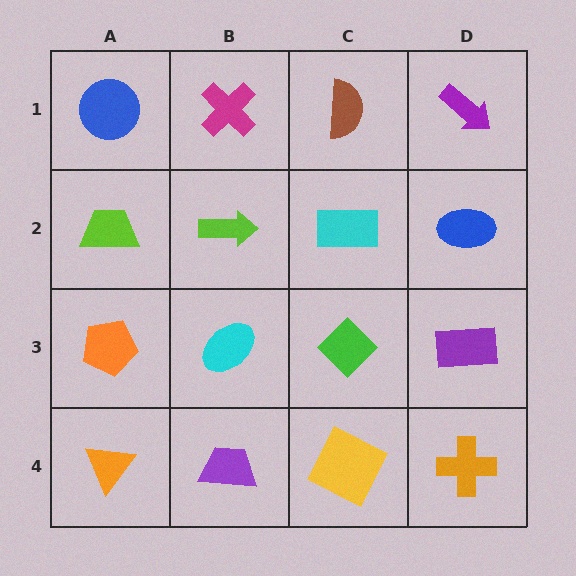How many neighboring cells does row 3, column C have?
4.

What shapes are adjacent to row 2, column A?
A blue circle (row 1, column A), an orange pentagon (row 3, column A), a lime arrow (row 2, column B).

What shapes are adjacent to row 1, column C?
A cyan rectangle (row 2, column C), a magenta cross (row 1, column B), a purple arrow (row 1, column D).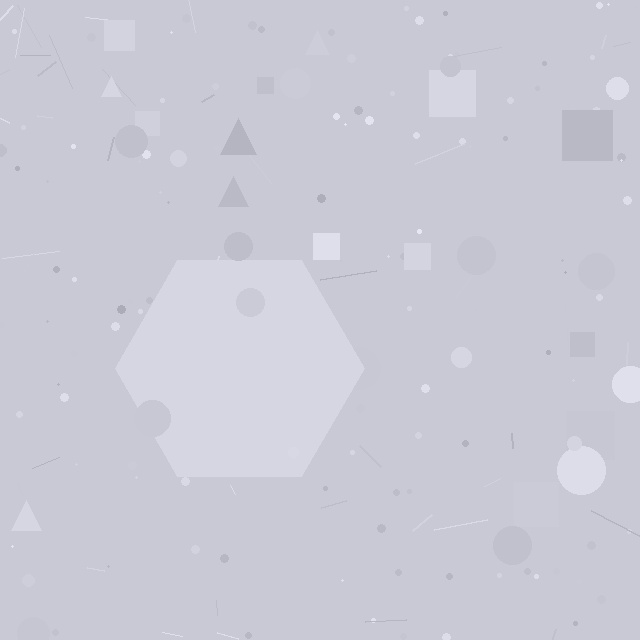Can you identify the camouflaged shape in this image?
The camouflaged shape is a hexagon.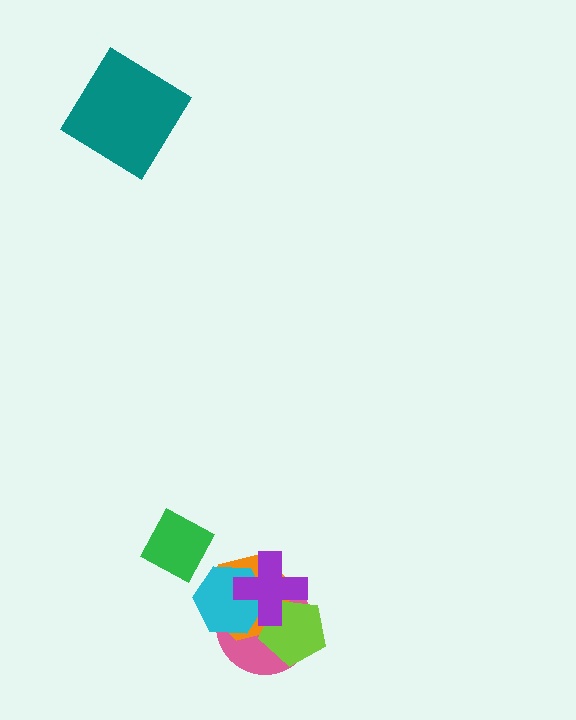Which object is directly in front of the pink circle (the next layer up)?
The orange hexagon is directly in front of the pink circle.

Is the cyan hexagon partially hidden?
Yes, it is partially covered by another shape.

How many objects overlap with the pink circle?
4 objects overlap with the pink circle.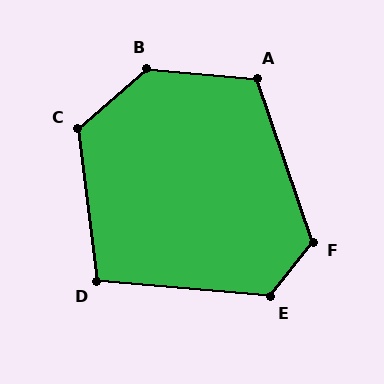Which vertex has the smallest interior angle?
D, at approximately 102 degrees.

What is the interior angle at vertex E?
Approximately 123 degrees (obtuse).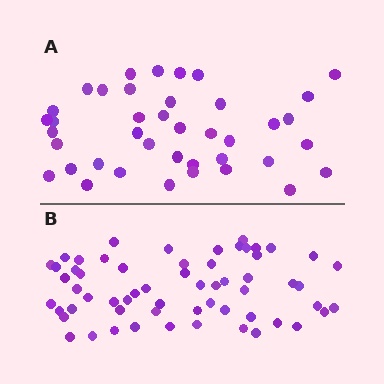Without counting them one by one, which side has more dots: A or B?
Region B (the bottom region) has more dots.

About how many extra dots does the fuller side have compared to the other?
Region B has approximately 20 more dots than region A.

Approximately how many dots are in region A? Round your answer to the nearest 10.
About 40 dots.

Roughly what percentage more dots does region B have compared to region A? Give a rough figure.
About 50% more.